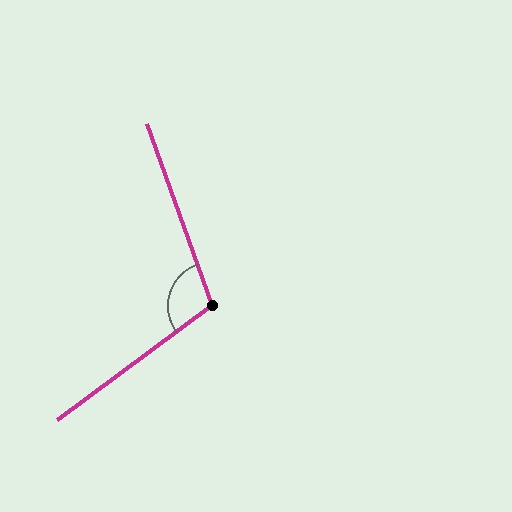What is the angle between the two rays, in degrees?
Approximately 107 degrees.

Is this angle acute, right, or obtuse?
It is obtuse.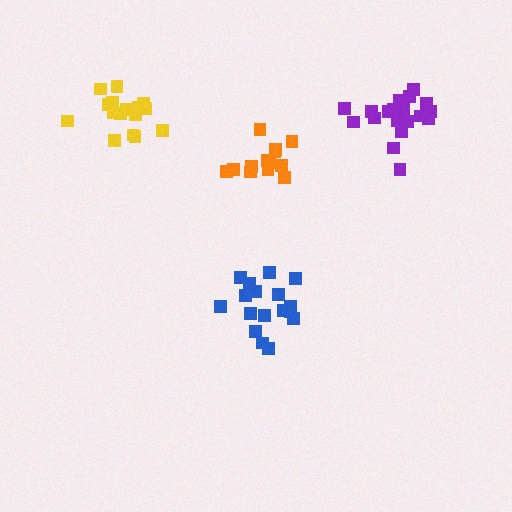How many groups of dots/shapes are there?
There are 4 groups.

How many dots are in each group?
Group 1: 13 dots, Group 2: 19 dots, Group 3: 17 dots, Group 4: 17 dots (66 total).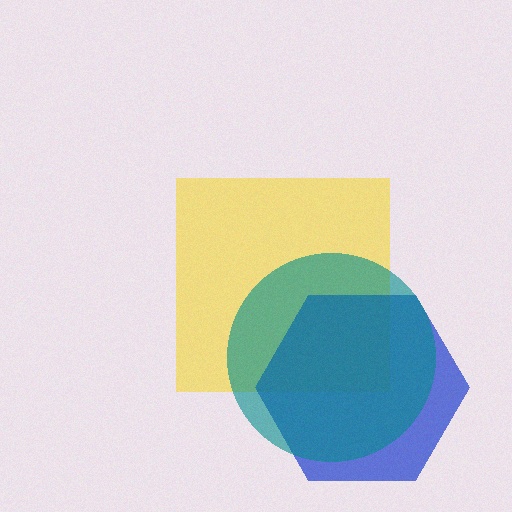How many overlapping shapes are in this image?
There are 3 overlapping shapes in the image.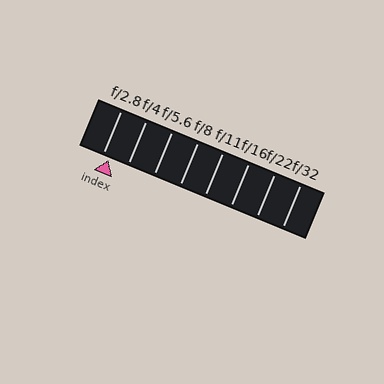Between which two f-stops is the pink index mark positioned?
The index mark is between f/2.8 and f/4.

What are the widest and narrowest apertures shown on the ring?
The widest aperture shown is f/2.8 and the narrowest is f/32.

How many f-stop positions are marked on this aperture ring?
There are 8 f-stop positions marked.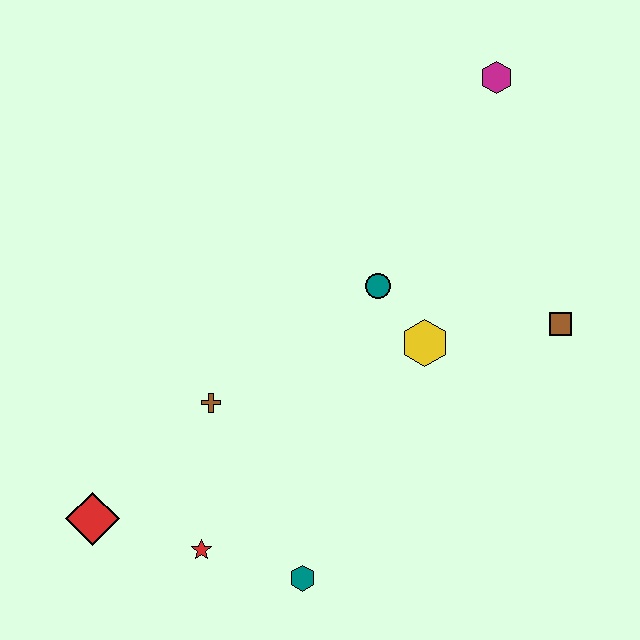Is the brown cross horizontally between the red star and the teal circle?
Yes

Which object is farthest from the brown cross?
The magenta hexagon is farthest from the brown cross.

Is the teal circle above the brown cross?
Yes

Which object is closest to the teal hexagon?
The red star is closest to the teal hexagon.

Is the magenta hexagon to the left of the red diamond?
No